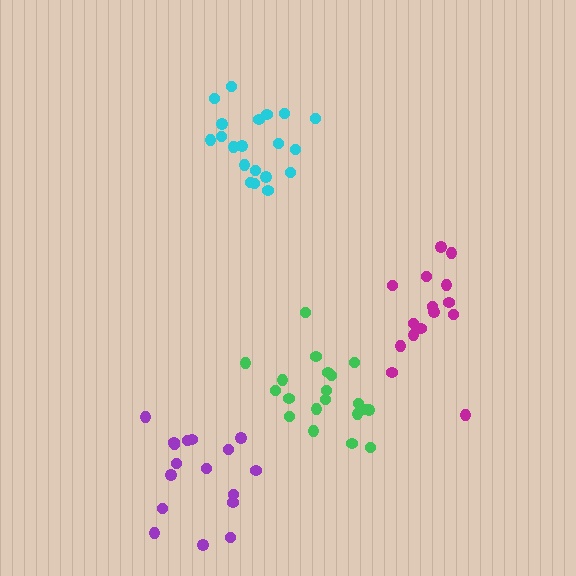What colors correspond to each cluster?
The clusters are colored: green, magenta, cyan, purple.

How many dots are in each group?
Group 1: 20 dots, Group 2: 15 dots, Group 3: 20 dots, Group 4: 17 dots (72 total).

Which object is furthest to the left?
The purple cluster is leftmost.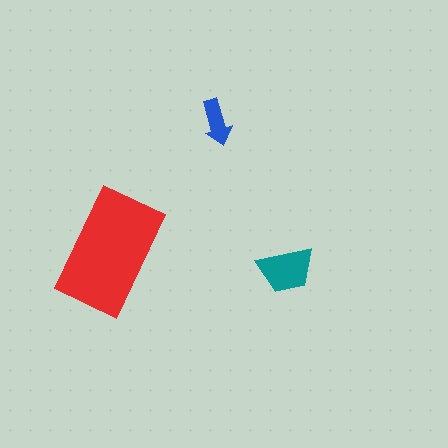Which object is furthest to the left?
The red rectangle is leftmost.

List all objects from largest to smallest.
The red rectangle, the teal trapezoid, the blue arrow.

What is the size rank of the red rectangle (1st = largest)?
1st.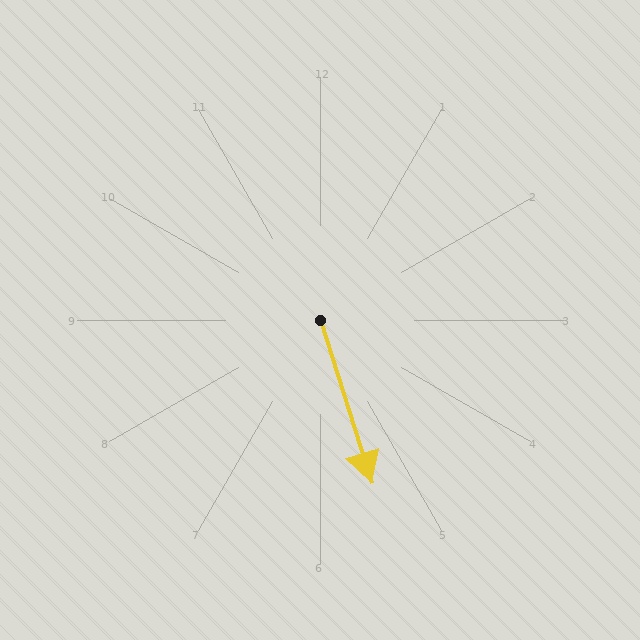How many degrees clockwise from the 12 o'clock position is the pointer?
Approximately 163 degrees.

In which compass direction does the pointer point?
South.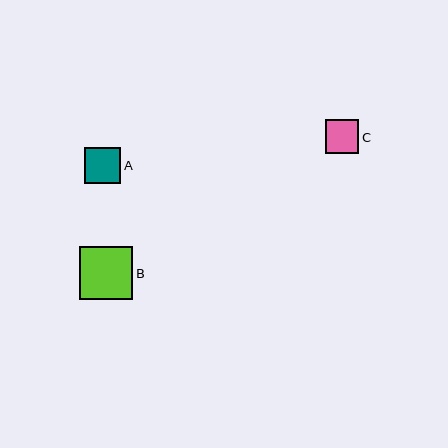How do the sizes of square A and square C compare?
Square A and square C are approximately the same size.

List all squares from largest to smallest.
From largest to smallest: B, A, C.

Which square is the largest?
Square B is the largest with a size of approximately 54 pixels.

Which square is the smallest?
Square C is the smallest with a size of approximately 33 pixels.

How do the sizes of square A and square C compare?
Square A and square C are approximately the same size.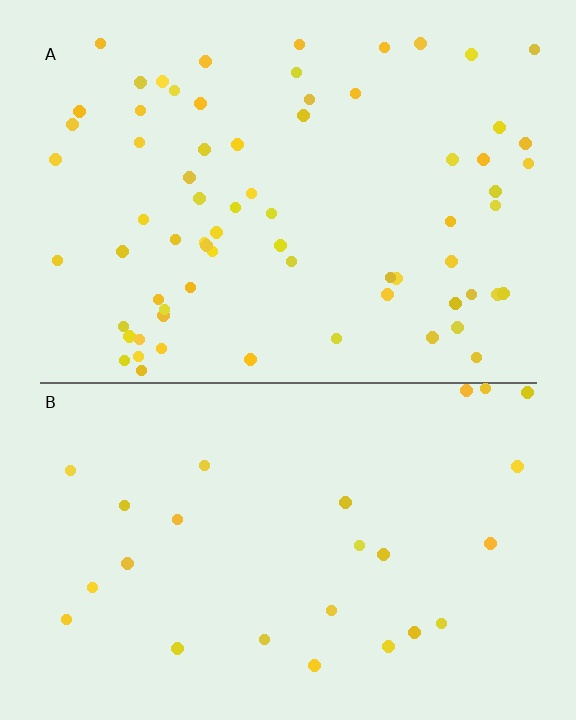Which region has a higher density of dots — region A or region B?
A (the top).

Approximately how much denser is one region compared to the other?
Approximately 2.7× — region A over region B.